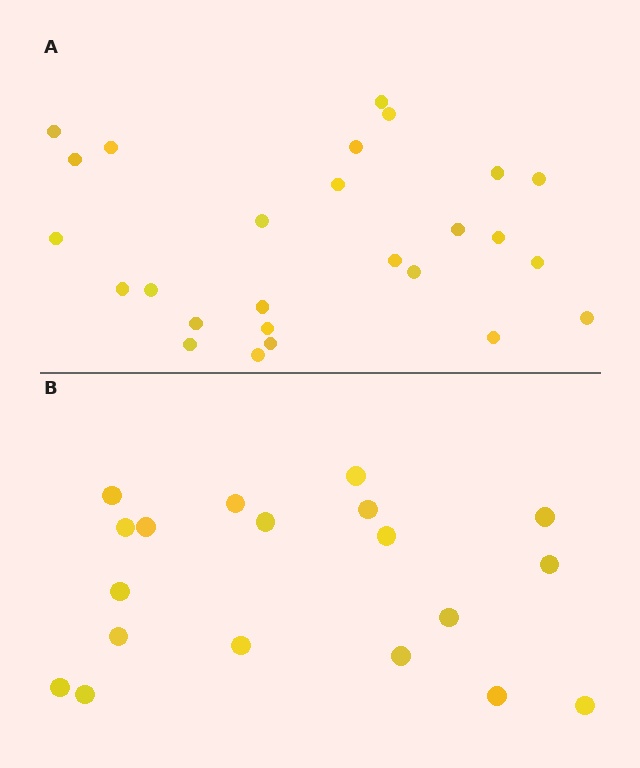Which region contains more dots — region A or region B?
Region A (the top region) has more dots.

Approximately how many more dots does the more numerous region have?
Region A has roughly 8 or so more dots than region B.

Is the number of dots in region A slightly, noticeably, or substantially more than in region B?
Region A has noticeably more, but not dramatically so. The ratio is roughly 1.4 to 1.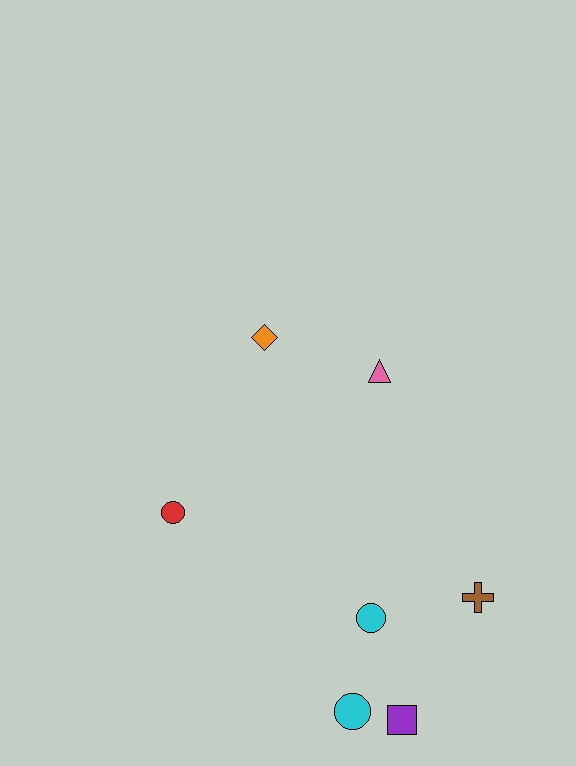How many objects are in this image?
There are 7 objects.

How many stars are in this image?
There are no stars.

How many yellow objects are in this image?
There are no yellow objects.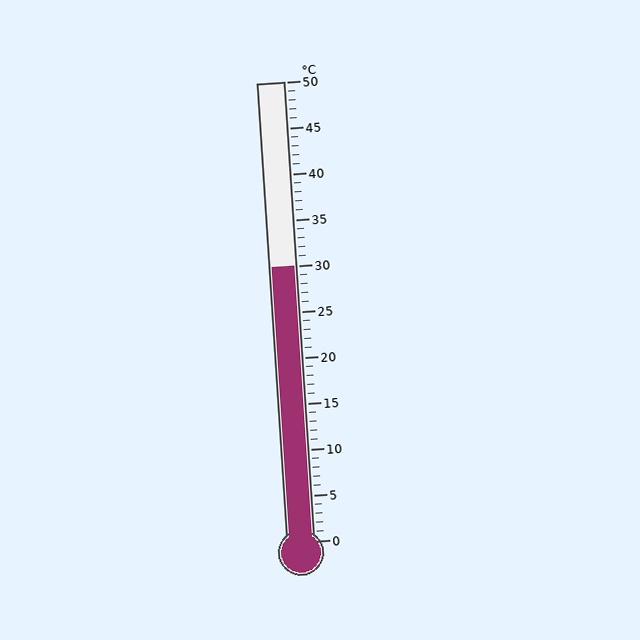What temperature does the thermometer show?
The thermometer shows approximately 30°C.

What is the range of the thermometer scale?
The thermometer scale ranges from 0°C to 50°C.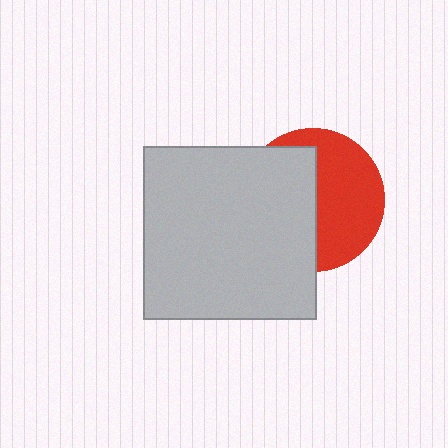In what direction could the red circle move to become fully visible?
The red circle could move right. That would shift it out from behind the light gray square entirely.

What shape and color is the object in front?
The object in front is a light gray square.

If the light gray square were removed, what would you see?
You would see the complete red circle.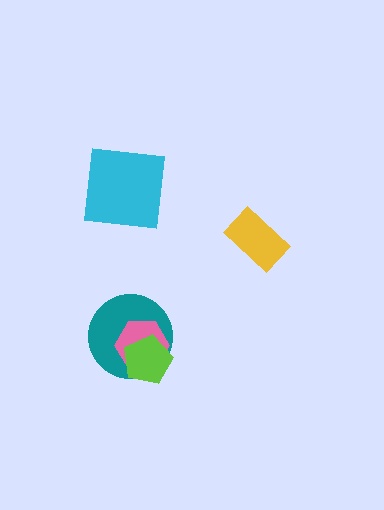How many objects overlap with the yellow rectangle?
0 objects overlap with the yellow rectangle.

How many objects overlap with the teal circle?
2 objects overlap with the teal circle.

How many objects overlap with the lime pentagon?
2 objects overlap with the lime pentagon.